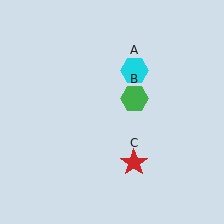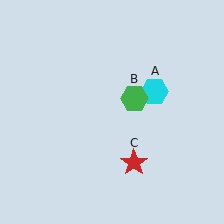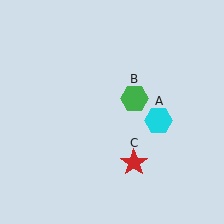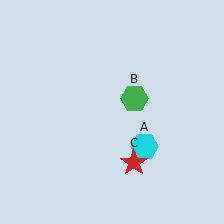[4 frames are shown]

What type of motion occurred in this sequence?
The cyan hexagon (object A) rotated clockwise around the center of the scene.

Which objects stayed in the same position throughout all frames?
Green hexagon (object B) and red star (object C) remained stationary.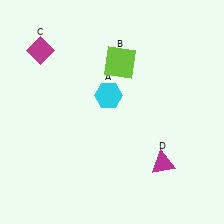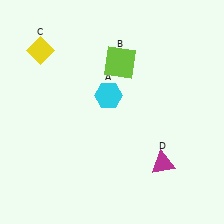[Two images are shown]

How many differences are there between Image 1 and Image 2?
There is 1 difference between the two images.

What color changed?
The diamond (C) changed from magenta in Image 1 to yellow in Image 2.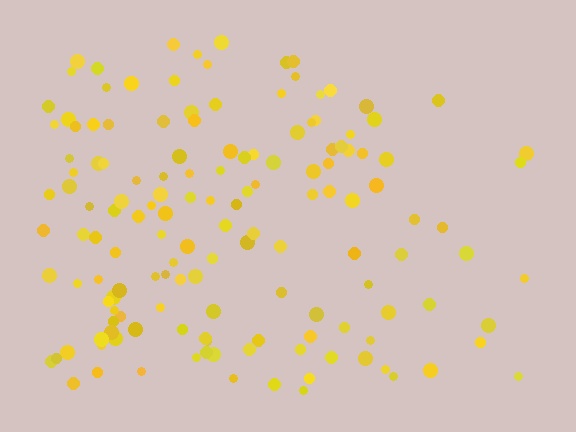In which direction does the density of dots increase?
From right to left, with the left side densest.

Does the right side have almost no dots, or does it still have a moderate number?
Still a moderate number, just noticeably fewer than the left.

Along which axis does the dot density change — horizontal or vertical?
Horizontal.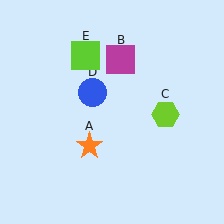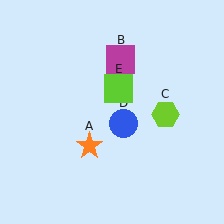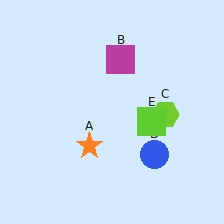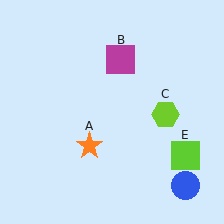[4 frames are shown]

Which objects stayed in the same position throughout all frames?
Orange star (object A) and magenta square (object B) and lime hexagon (object C) remained stationary.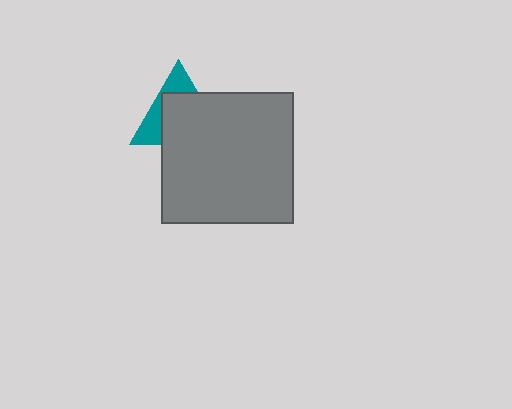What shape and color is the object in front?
The object in front is a gray square.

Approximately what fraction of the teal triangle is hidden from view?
Roughly 64% of the teal triangle is hidden behind the gray square.